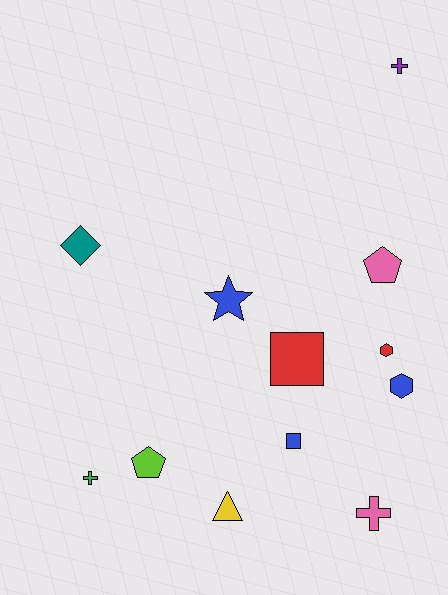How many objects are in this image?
There are 12 objects.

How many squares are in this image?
There are 2 squares.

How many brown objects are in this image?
There are no brown objects.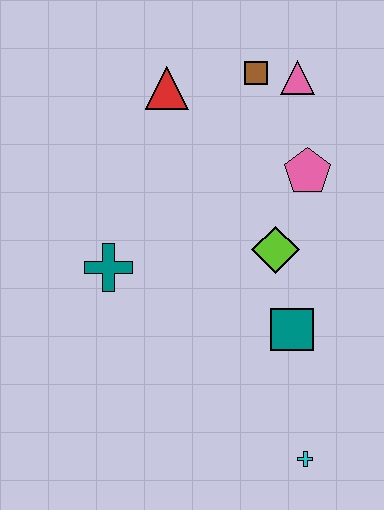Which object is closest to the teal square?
The lime diamond is closest to the teal square.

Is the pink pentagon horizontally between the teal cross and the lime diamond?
No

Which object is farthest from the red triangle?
The cyan cross is farthest from the red triangle.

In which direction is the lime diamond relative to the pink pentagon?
The lime diamond is below the pink pentagon.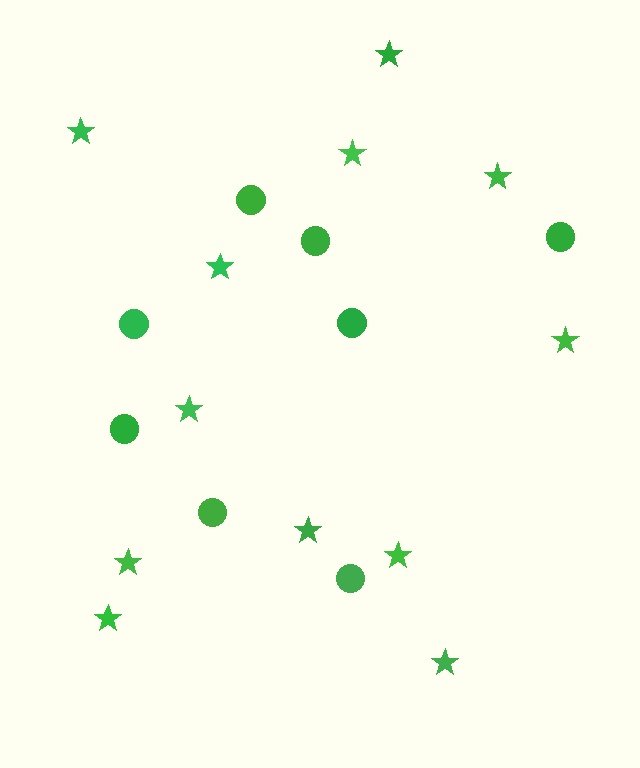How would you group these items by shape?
There are 2 groups: one group of stars (12) and one group of circles (8).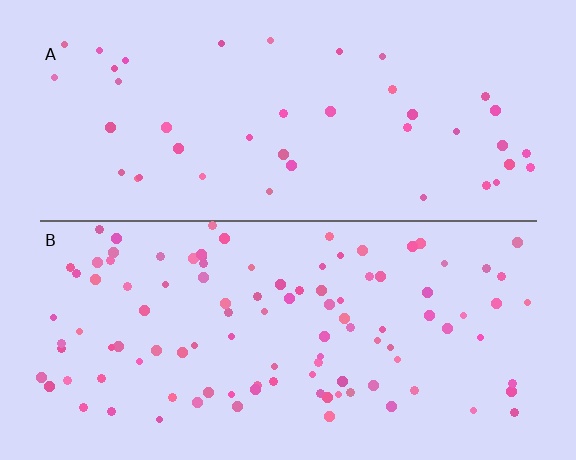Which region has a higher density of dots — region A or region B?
B (the bottom).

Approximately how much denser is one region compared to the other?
Approximately 2.5× — region B over region A.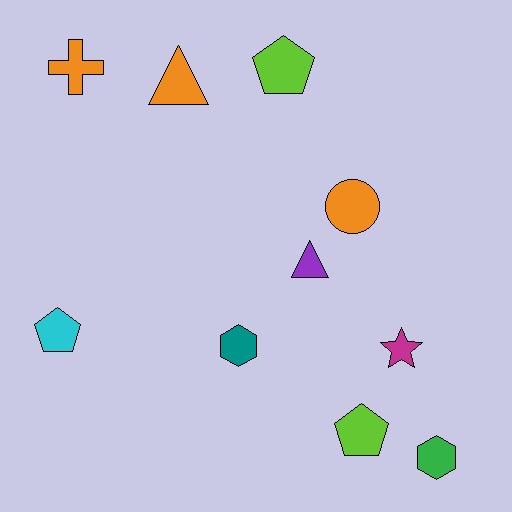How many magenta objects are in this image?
There is 1 magenta object.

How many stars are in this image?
There is 1 star.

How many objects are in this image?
There are 10 objects.